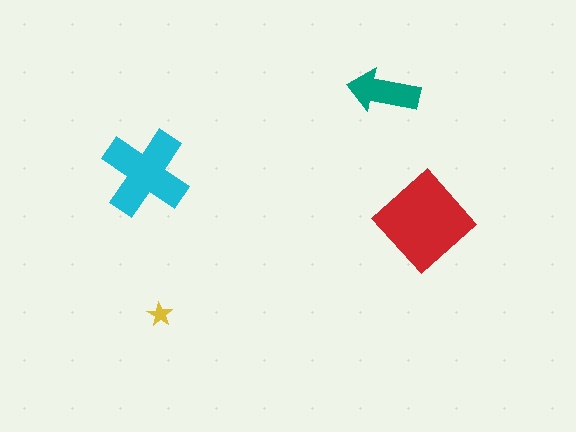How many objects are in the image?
There are 4 objects in the image.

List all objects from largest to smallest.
The red diamond, the cyan cross, the teal arrow, the yellow star.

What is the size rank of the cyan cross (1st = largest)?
2nd.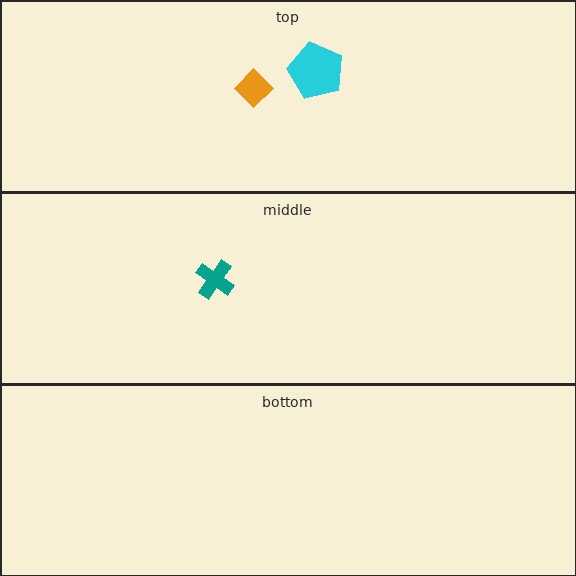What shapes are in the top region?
The cyan pentagon, the orange diamond.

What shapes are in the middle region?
The teal cross.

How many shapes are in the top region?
2.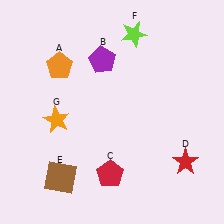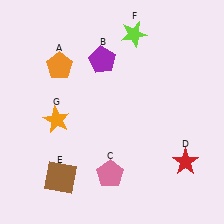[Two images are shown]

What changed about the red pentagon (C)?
In Image 1, C is red. In Image 2, it changed to pink.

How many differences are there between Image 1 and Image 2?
There is 1 difference between the two images.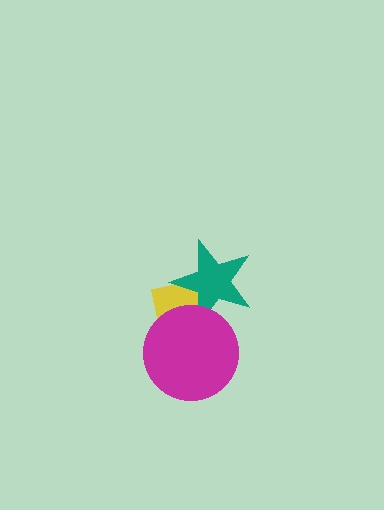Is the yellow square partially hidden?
Yes, it is partially covered by another shape.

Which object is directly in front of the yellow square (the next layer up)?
The teal star is directly in front of the yellow square.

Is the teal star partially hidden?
Yes, it is partially covered by another shape.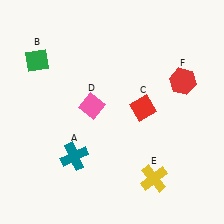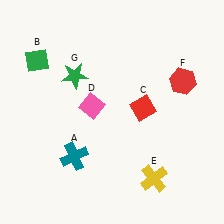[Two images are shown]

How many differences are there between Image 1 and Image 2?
There is 1 difference between the two images.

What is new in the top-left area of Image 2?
A green star (G) was added in the top-left area of Image 2.